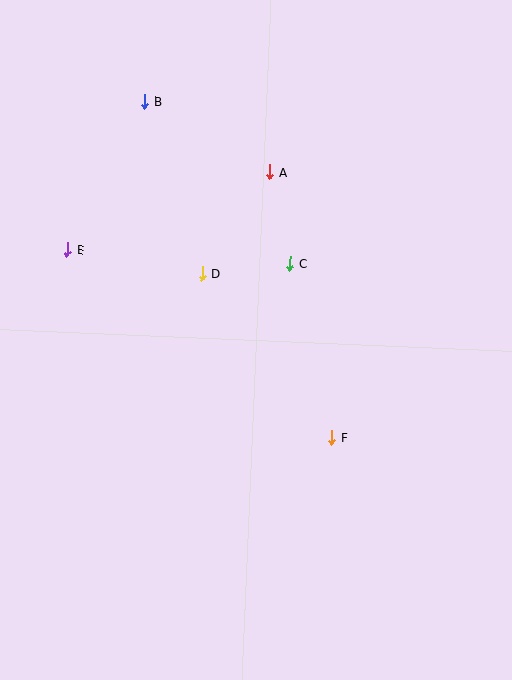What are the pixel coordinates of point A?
Point A is at (270, 172).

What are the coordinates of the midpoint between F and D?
The midpoint between F and D is at (267, 356).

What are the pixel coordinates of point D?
Point D is at (202, 273).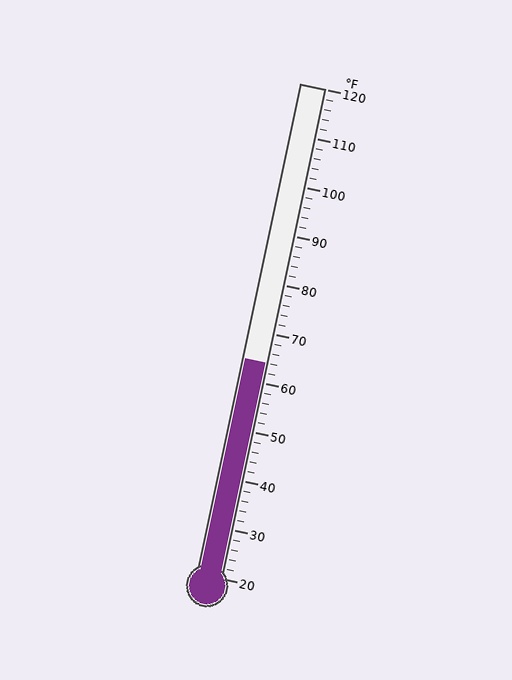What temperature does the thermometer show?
The thermometer shows approximately 64°F.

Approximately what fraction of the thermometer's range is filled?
The thermometer is filled to approximately 45% of its range.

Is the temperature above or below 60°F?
The temperature is above 60°F.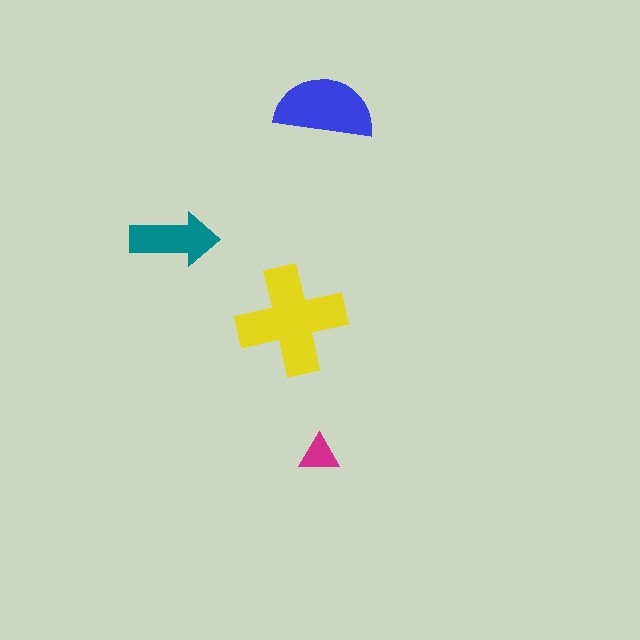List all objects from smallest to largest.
The magenta triangle, the teal arrow, the blue semicircle, the yellow cross.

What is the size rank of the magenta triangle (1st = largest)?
4th.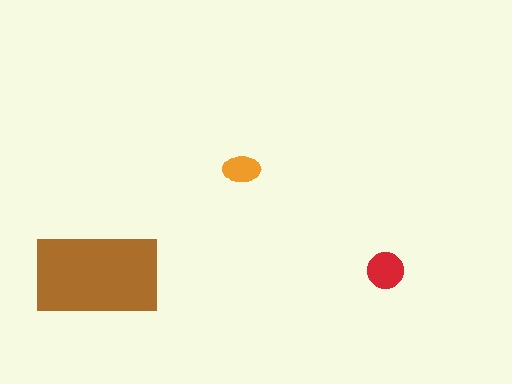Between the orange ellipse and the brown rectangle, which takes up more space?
The brown rectangle.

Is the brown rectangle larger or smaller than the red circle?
Larger.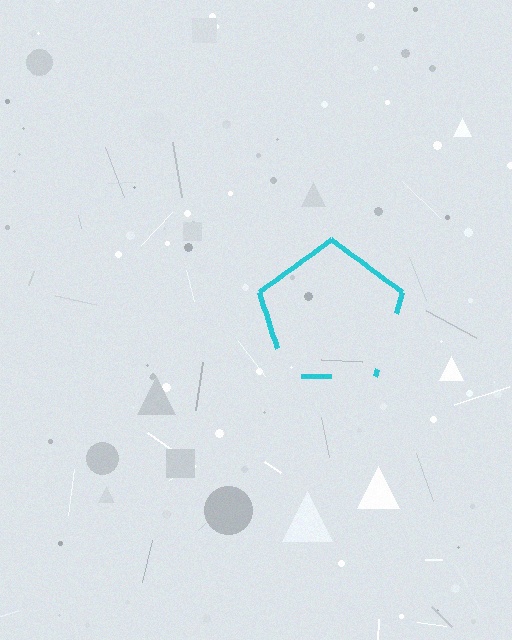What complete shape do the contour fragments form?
The contour fragments form a pentagon.